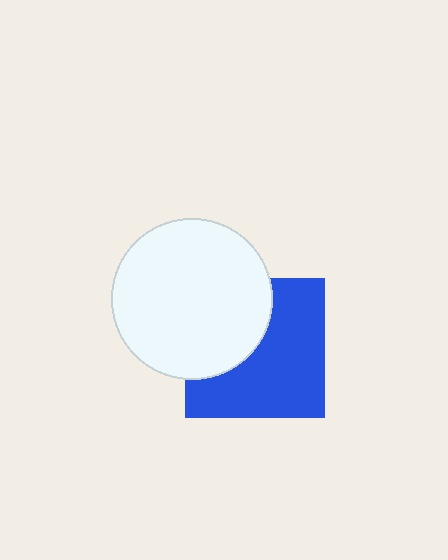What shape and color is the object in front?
The object in front is a white circle.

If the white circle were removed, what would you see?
You would see the complete blue square.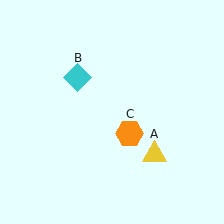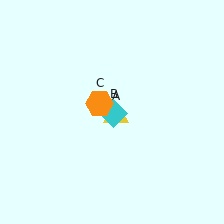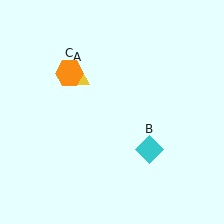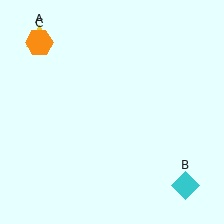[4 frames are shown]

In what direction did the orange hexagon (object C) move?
The orange hexagon (object C) moved up and to the left.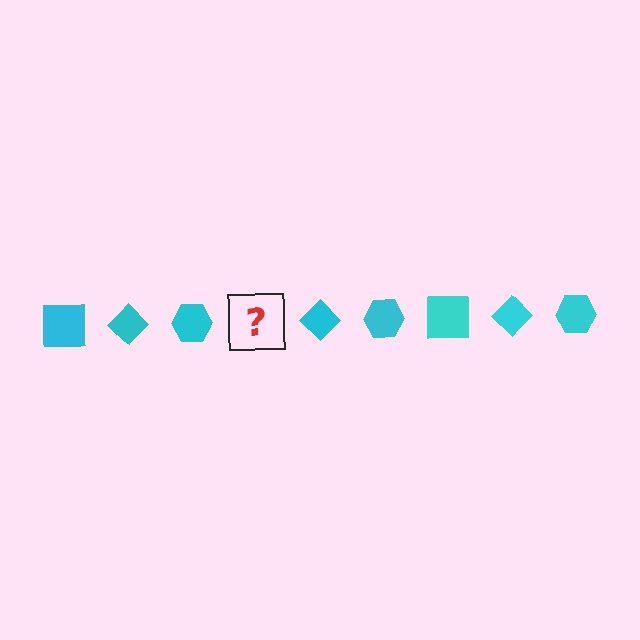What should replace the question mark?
The question mark should be replaced with a cyan square.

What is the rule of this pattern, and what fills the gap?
The rule is that the pattern cycles through square, diamond, hexagon shapes in cyan. The gap should be filled with a cyan square.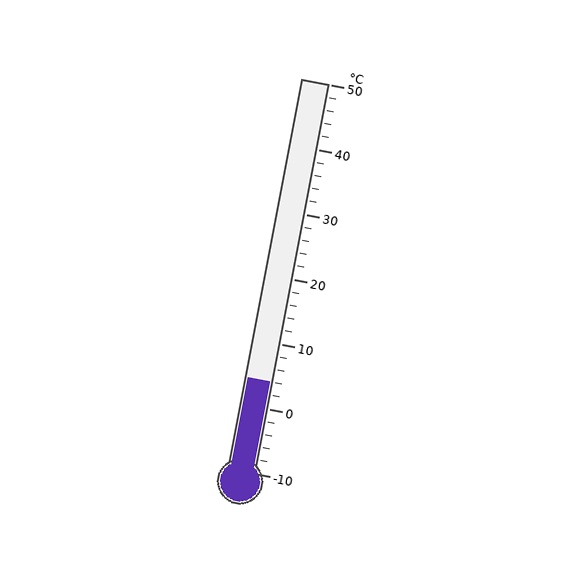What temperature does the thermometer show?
The thermometer shows approximately 4°C.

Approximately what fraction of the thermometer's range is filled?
The thermometer is filled to approximately 25% of its range.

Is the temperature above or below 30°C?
The temperature is below 30°C.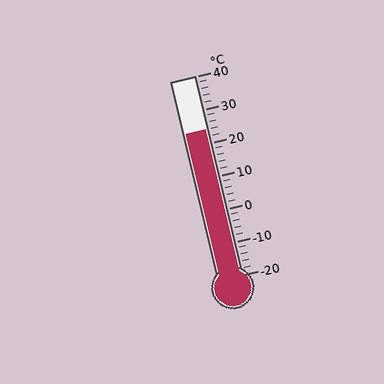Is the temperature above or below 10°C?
The temperature is above 10°C.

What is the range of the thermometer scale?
The thermometer scale ranges from -20°C to 40°C.